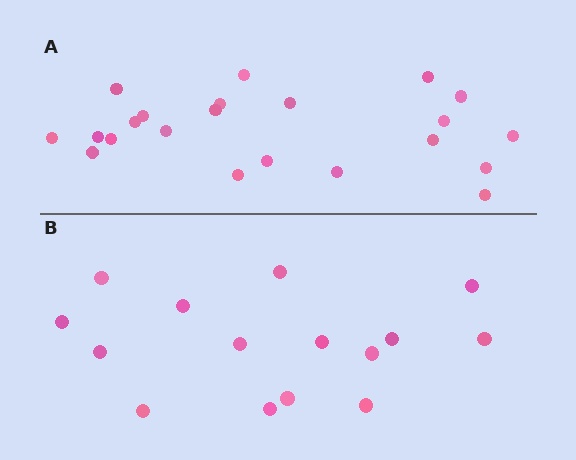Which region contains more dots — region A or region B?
Region A (the top region) has more dots.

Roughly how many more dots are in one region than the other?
Region A has roughly 8 or so more dots than region B.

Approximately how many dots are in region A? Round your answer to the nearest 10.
About 20 dots. (The exact count is 22, which rounds to 20.)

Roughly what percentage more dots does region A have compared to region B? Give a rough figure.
About 45% more.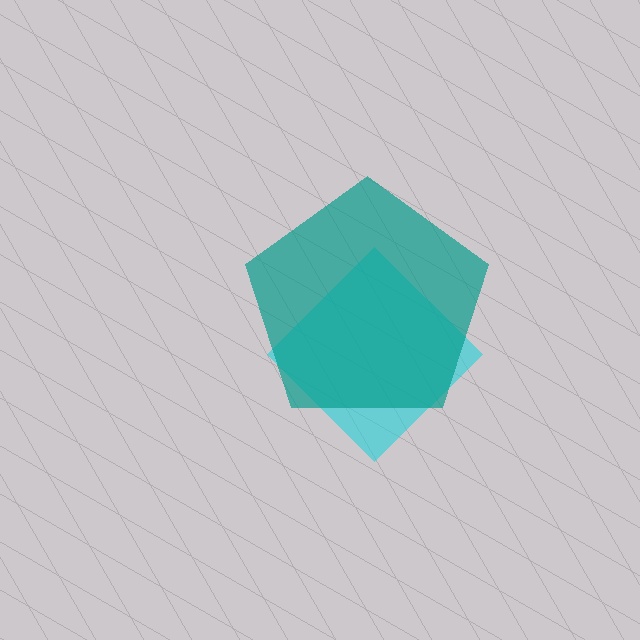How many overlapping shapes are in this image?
There are 2 overlapping shapes in the image.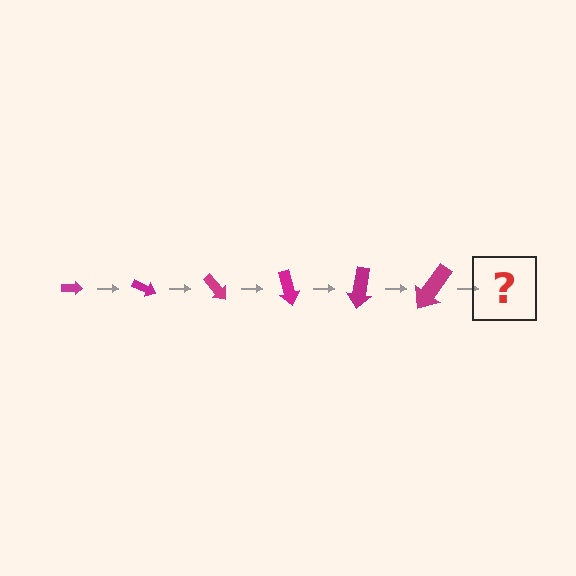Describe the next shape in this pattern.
It should be an arrow, larger than the previous one and rotated 150 degrees from the start.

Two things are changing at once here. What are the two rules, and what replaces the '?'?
The two rules are that the arrow grows larger each step and it rotates 25 degrees each step. The '?' should be an arrow, larger than the previous one and rotated 150 degrees from the start.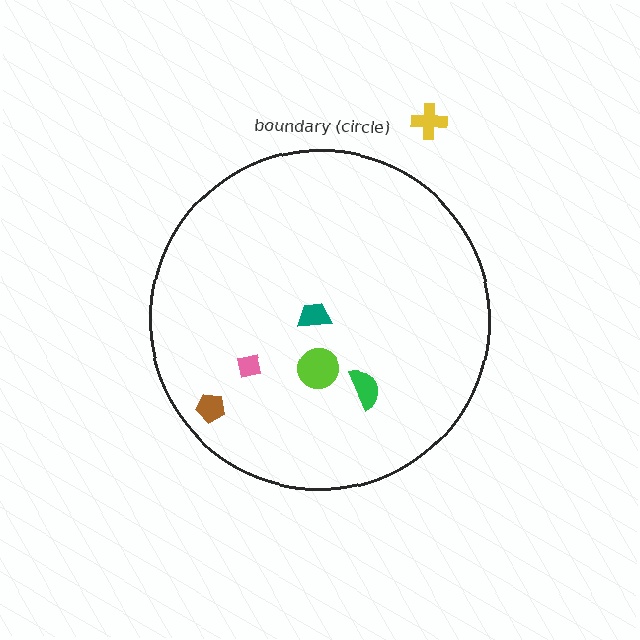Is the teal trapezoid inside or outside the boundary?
Inside.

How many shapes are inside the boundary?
5 inside, 1 outside.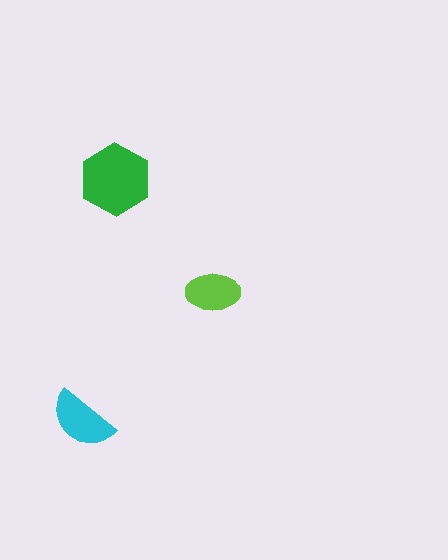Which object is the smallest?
The lime ellipse.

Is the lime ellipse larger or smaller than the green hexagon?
Smaller.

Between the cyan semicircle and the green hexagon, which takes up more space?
The green hexagon.